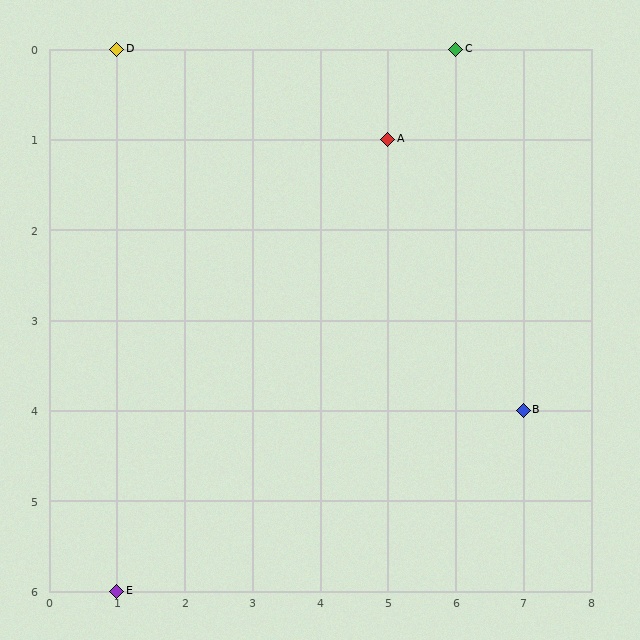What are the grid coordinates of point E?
Point E is at grid coordinates (1, 6).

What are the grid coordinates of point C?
Point C is at grid coordinates (6, 0).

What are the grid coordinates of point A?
Point A is at grid coordinates (5, 1).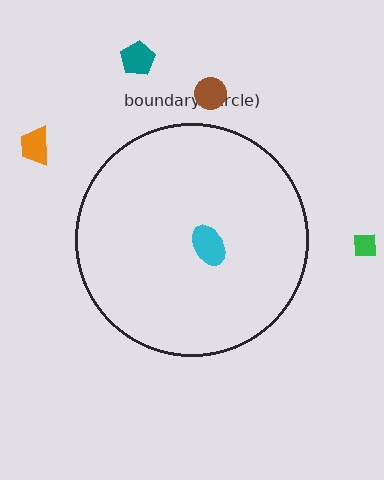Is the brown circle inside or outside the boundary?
Outside.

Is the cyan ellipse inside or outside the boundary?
Inside.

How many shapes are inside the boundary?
1 inside, 4 outside.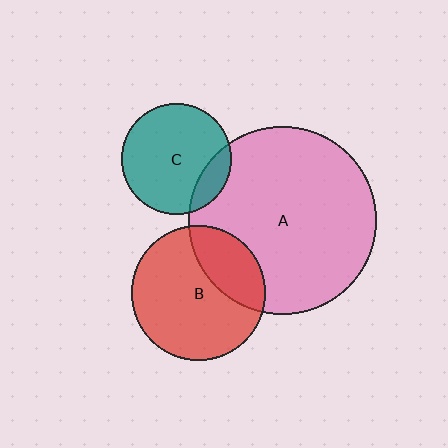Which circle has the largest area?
Circle A (pink).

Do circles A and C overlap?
Yes.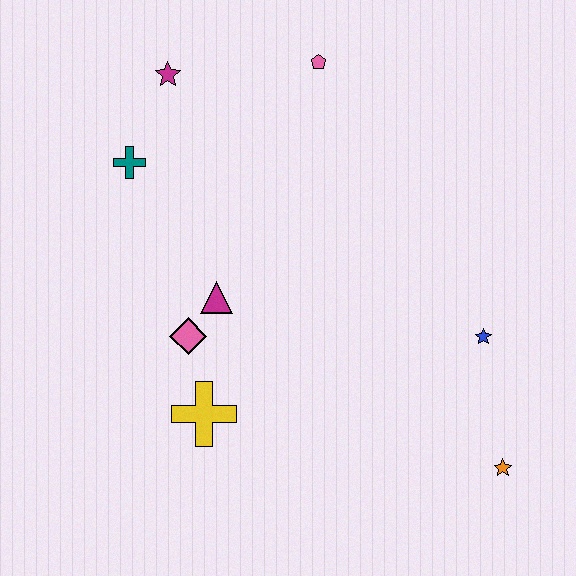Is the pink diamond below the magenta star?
Yes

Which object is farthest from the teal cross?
The orange star is farthest from the teal cross.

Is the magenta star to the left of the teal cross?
No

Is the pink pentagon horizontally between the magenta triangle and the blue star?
Yes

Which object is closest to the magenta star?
The teal cross is closest to the magenta star.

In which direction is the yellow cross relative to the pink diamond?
The yellow cross is below the pink diamond.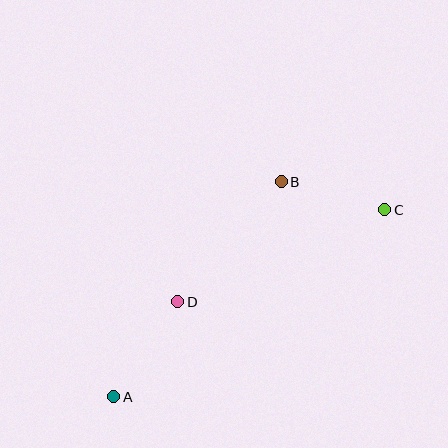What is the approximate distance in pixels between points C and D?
The distance between C and D is approximately 227 pixels.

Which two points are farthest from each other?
Points A and C are farthest from each other.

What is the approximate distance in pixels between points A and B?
The distance between A and B is approximately 273 pixels.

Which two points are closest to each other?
Points B and C are closest to each other.